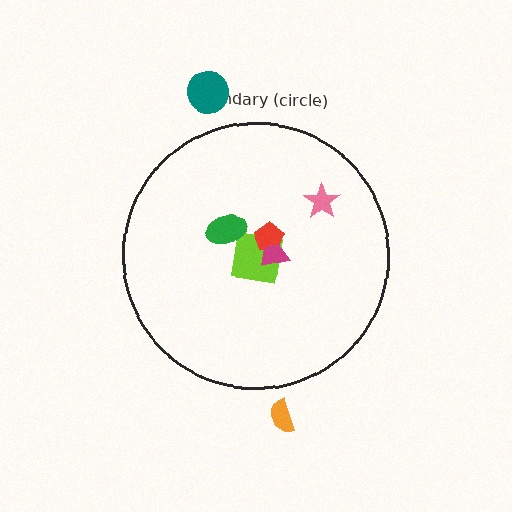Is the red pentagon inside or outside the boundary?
Inside.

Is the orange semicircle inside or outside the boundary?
Outside.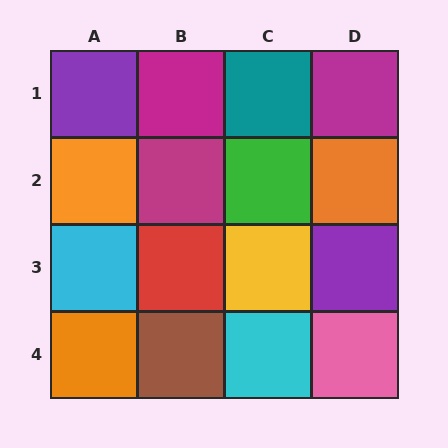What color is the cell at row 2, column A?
Orange.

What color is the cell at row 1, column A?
Purple.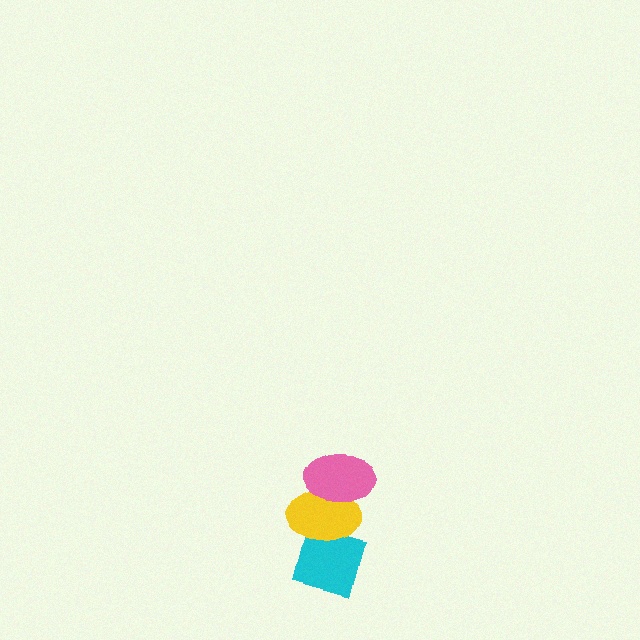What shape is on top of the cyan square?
The yellow ellipse is on top of the cyan square.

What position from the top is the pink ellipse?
The pink ellipse is 1st from the top.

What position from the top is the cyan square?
The cyan square is 3rd from the top.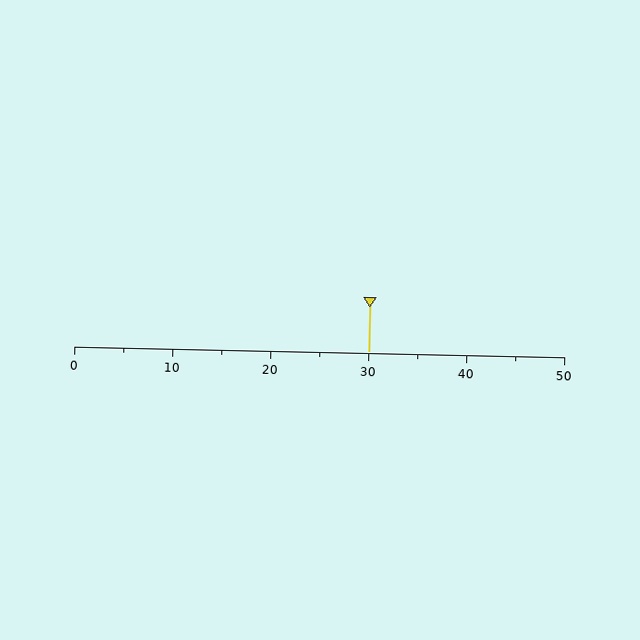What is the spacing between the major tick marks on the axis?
The major ticks are spaced 10 apart.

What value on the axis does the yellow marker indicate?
The marker indicates approximately 30.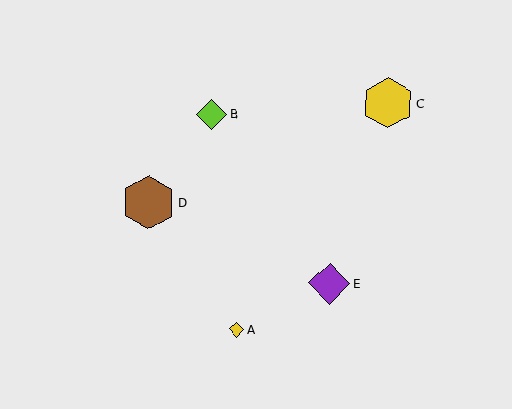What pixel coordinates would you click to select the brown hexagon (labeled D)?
Click at (149, 202) to select the brown hexagon D.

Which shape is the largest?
The brown hexagon (labeled D) is the largest.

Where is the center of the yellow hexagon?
The center of the yellow hexagon is at (388, 103).